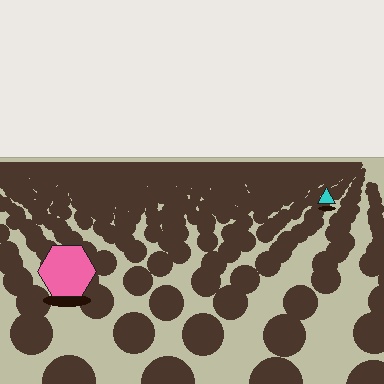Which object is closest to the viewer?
The pink hexagon is closest. The texture marks near it are larger and more spread out.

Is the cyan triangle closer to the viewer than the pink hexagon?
No. The pink hexagon is closer — you can tell from the texture gradient: the ground texture is coarser near it.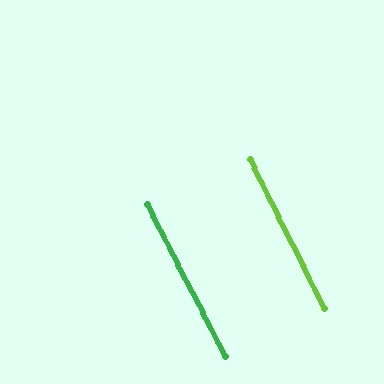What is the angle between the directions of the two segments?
Approximately 0 degrees.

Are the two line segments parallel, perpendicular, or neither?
Parallel — their directions differ by only 0.3°.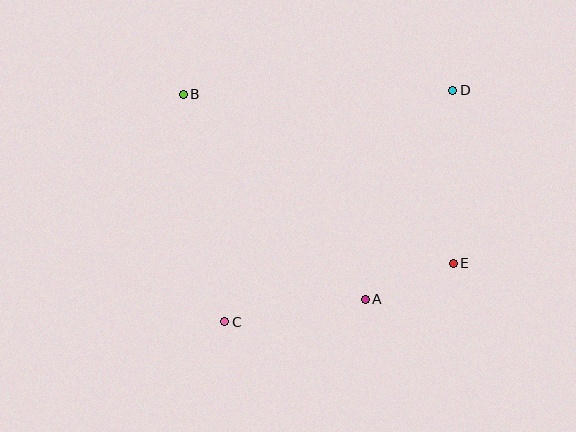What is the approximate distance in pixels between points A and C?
The distance between A and C is approximately 142 pixels.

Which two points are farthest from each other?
Points C and D are farthest from each other.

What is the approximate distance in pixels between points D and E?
The distance between D and E is approximately 173 pixels.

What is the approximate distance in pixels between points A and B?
The distance between A and B is approximately 274 pixels.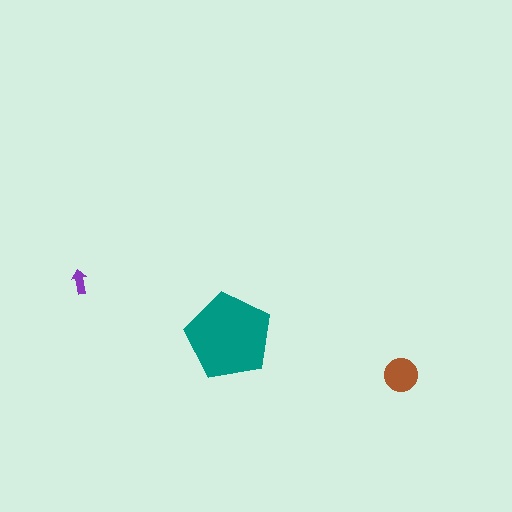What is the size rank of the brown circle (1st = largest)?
2nd.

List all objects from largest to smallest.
The teal pentagon, the brown circle, the purple arrow.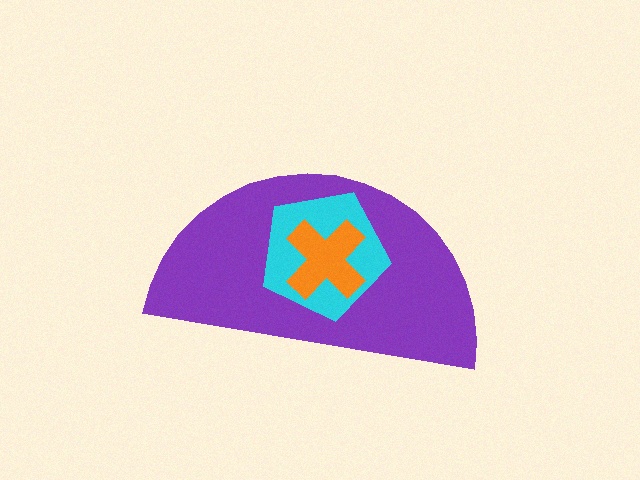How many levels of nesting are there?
3.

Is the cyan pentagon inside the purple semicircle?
Yes.